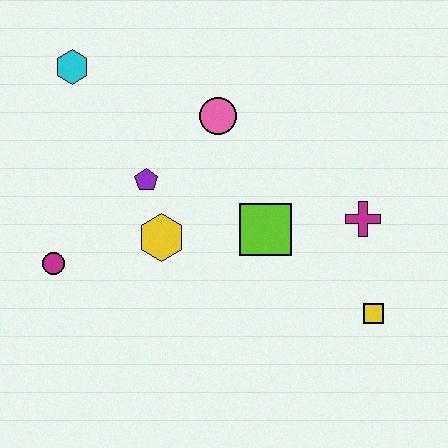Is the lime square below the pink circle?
Yes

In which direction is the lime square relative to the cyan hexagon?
The lime square is to the right of the cyan hexagon.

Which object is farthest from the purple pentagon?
The yellow square is farthest from the purple pentagon.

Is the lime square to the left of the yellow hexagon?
No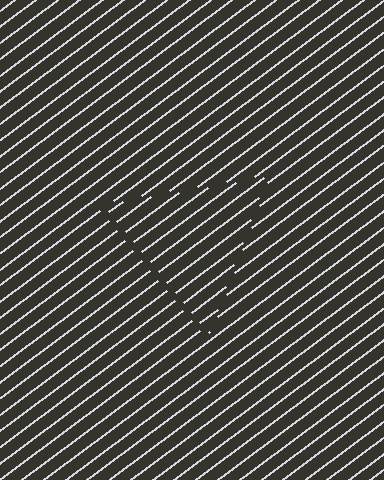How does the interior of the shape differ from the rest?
The interior of the shape contains the same grating, shifted by half a period — the contour is defined by the phase discontinuity where line-ends from the inner and outer gratings abut.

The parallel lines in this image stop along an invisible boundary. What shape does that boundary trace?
An illusory triangle. The interior of the shape contains the same grating, shifted by half a period — the contour is defined by the phase discontinuity where line-ends from the inner and outer gratings abut.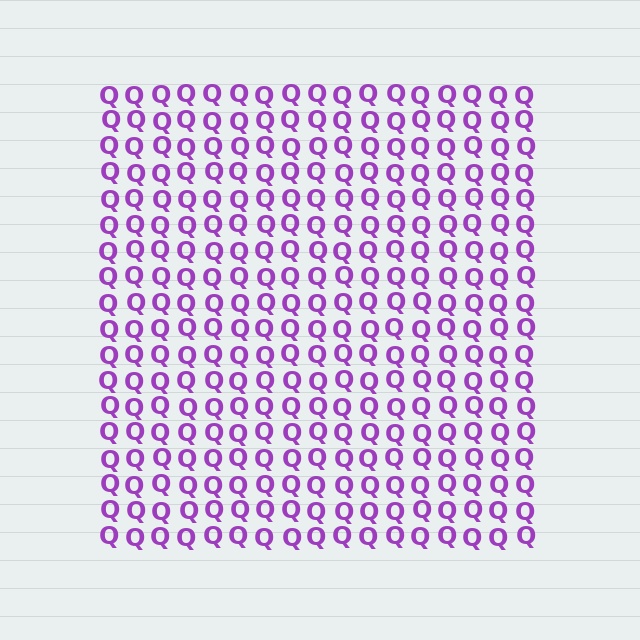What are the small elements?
The small elements are letter Q's.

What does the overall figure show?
The overall figure shows a square.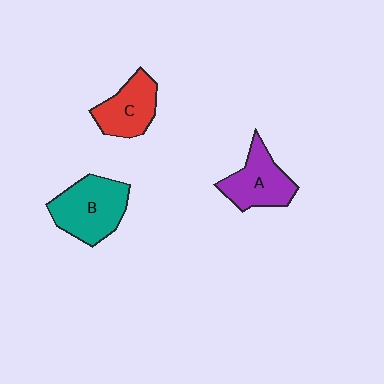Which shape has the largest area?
Shape B (teal).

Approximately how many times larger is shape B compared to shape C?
Approximately 1.3 times.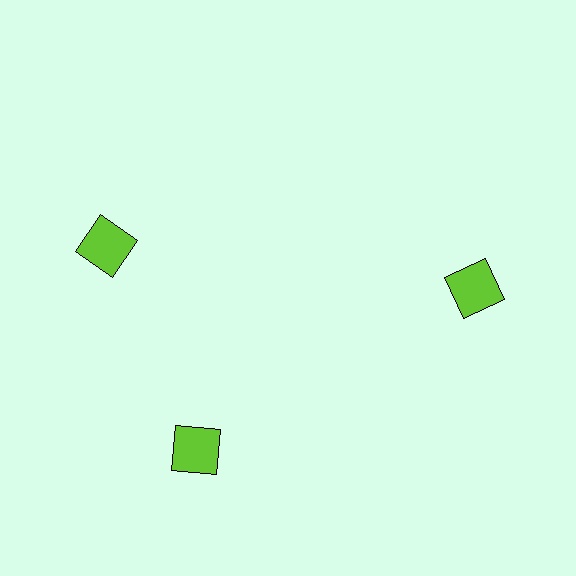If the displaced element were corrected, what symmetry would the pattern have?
It would have 3-fold rotational symmetry — the pattern would map onto itself every 120 degrees.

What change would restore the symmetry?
The symmetry would be restored by rotating it back into even spacing with its neighbors so that all 3 squares sit at equal angles and equal distance from the center.